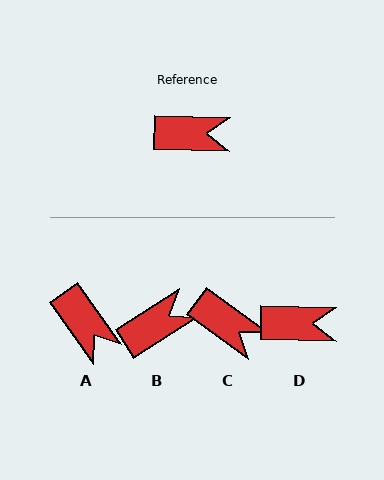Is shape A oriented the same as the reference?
No, it is off by about 53 degrees.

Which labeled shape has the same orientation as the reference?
D.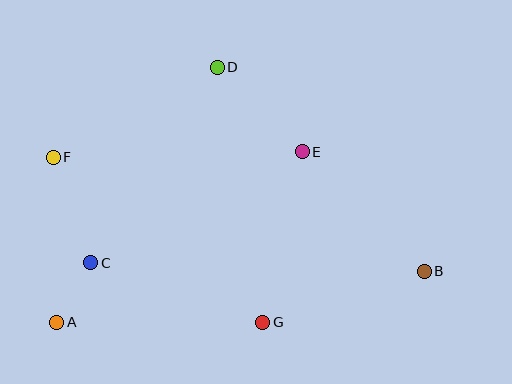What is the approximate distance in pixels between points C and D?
The distance between C and D is approximately 233 pixels.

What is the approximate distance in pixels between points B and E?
The distance between B and E is approximately 171 pixels.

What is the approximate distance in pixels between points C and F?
The distance between C and F is approximately 112 pixels.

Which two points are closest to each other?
Points A and C are closest to each other.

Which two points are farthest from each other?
Points B and F are farthest from each other.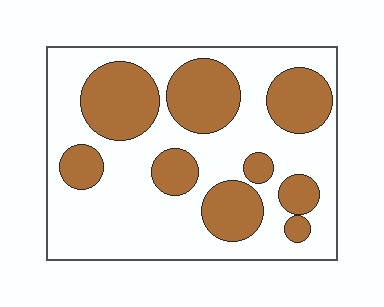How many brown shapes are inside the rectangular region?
9.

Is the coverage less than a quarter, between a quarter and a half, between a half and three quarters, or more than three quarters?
Between a quarter and a half.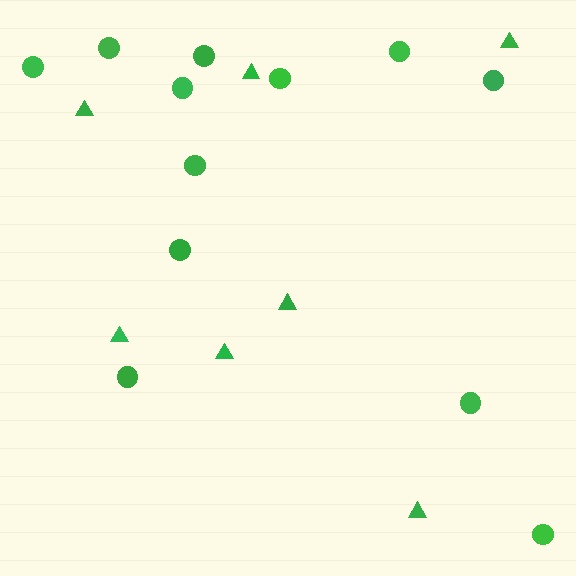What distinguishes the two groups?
There are 2 groups: one group of circles (12) and one group of triangles (7).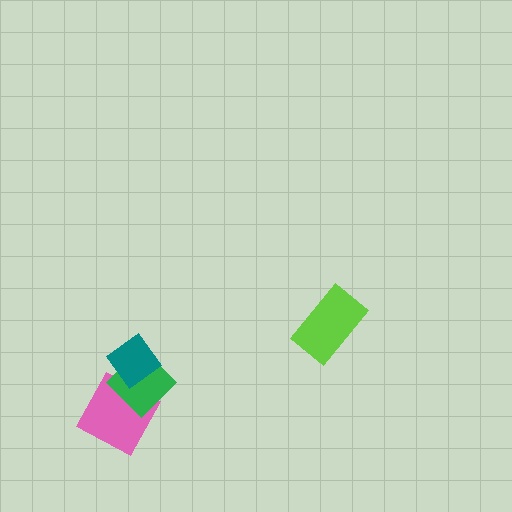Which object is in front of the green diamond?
The teal diamond is in front of the green diamond.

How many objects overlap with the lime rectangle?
0 objects overlap with the lime rectangle.